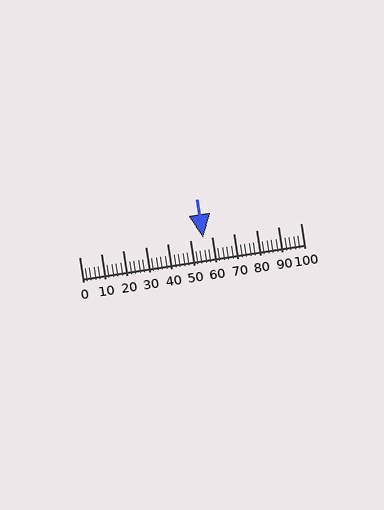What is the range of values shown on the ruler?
The ruler shows values from 0 to 100.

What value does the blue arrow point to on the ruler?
The blue arrow points to approximately 56.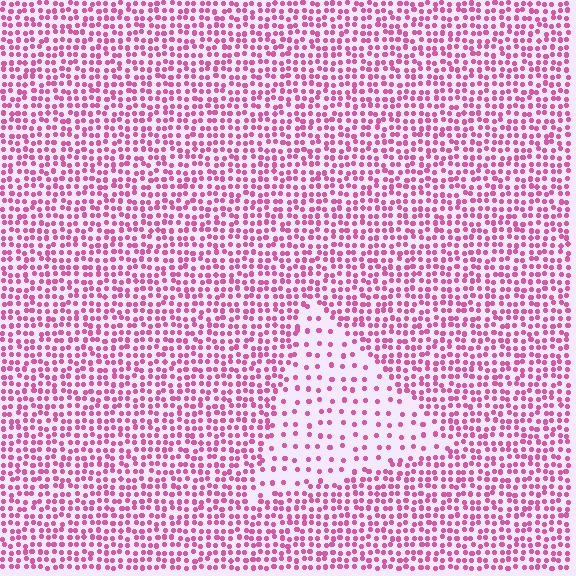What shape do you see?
I see a triangle.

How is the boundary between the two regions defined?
The boundary is defined by a change in element density (approximately 2.5x ratio). All elements are the same color, size, and shape.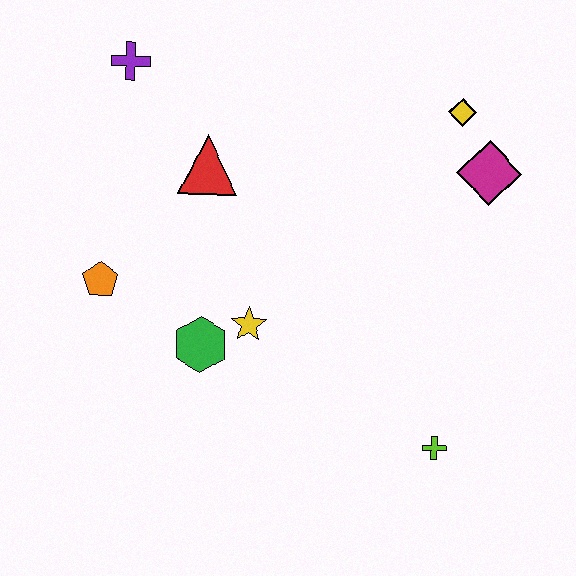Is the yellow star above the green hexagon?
Yes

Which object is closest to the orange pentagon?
The green hexagon is closest to the orange pentagon.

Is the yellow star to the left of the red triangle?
No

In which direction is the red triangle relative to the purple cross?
The red triangle is below the purple cross.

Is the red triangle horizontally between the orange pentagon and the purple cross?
No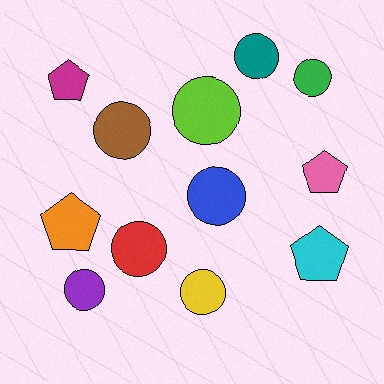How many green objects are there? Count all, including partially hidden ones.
There is 1 green object.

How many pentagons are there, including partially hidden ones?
There are 4 pentagons.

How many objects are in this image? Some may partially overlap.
There are 12 objects.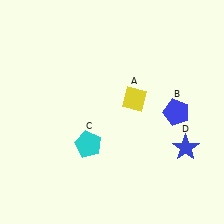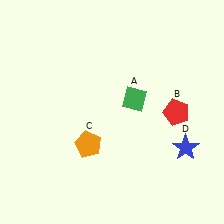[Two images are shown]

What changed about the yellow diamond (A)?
In Image 1, A is yellow. In Image 2, it changed to green.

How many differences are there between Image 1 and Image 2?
There are 3 differences between the two images.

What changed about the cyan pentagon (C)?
In Image 1, C is cyan. In Image 2, it changed to orange.